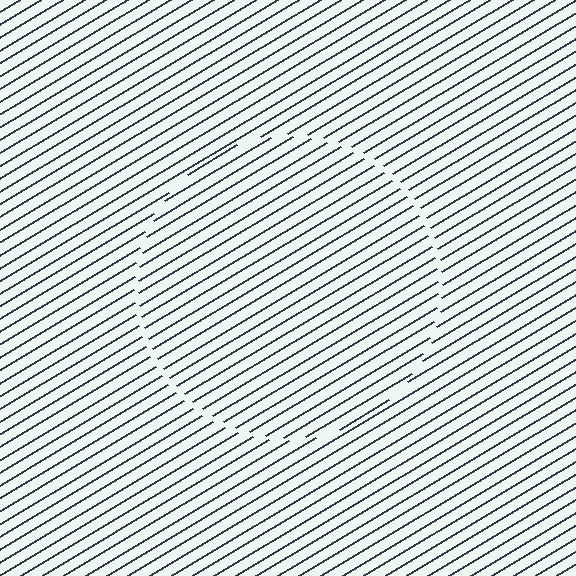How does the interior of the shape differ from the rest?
The interior of the shape contains the same grating, shifted by half a period — the contour is defined by the phase discontinuity where line-ends from the inner and outer gratings abut.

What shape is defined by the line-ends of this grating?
An illusory circle. The interior of the shape contains the same grating, shifted by half a period — the contour is defined by the phase discontinuity where line-ends from the inner and outer gratings abut.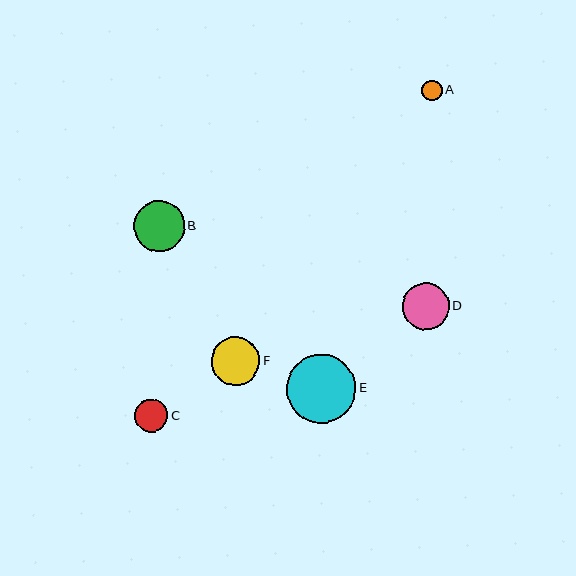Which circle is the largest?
Circle E is the largest with a size of approximately 69 pixels.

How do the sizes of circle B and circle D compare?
Circle B and circle D are approximately the same size.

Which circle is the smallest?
Circle A is the smallest with a size of approximately 21 pixels.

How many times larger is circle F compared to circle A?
Circle F is approximately 2.4 times the size of circle A.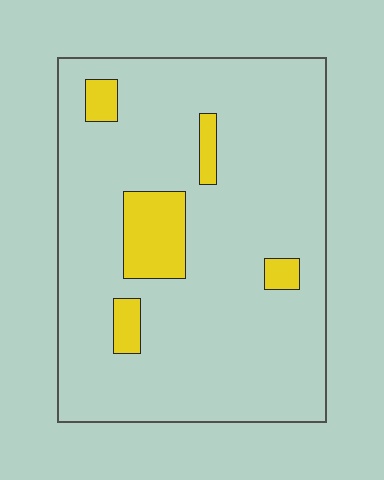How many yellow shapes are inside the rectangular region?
5.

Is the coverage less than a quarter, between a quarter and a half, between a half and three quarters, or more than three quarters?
Less than a quarter.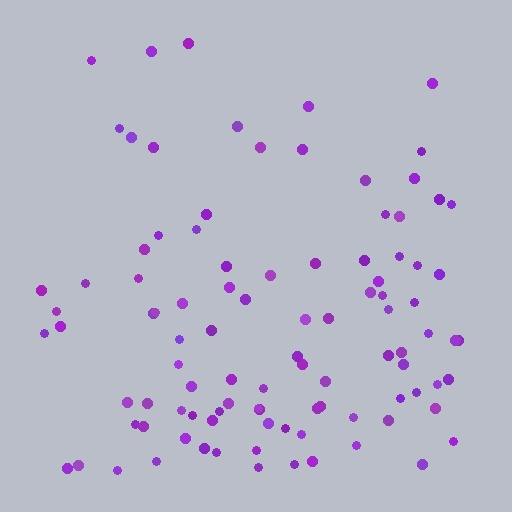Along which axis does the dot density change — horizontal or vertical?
Vertical.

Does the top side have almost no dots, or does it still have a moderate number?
Still a moderate number, just noticeably fewer than the bottom.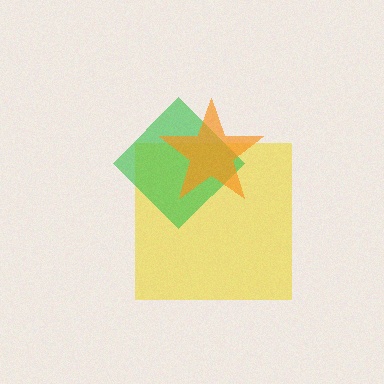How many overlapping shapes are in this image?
There are 3 overlapping shapes in the image.